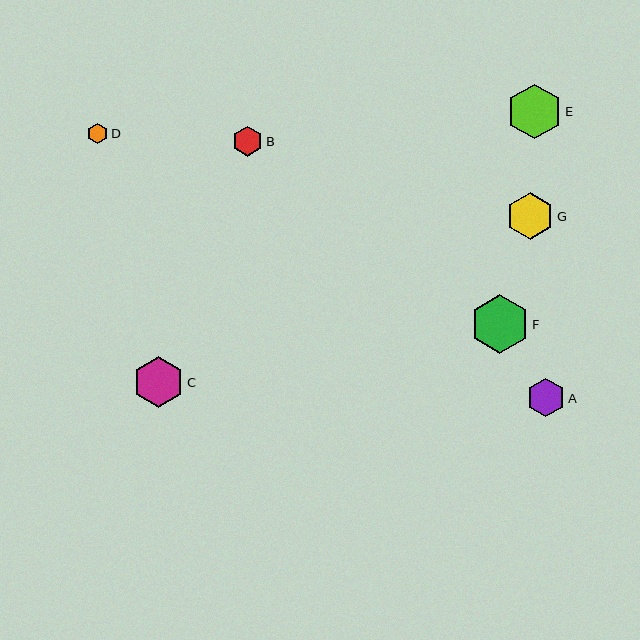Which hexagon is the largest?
Hexagon F is the largest with a size of approximately 59 pixels.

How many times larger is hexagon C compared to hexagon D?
Hexagon C is approximately 2.5 times the size of hexagon D.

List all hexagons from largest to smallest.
From largest to smallest: F, E, C, G, A, B, D.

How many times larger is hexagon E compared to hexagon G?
Hexagon E is approximately 1.2 times the size of hexagon G.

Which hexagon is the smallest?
Hexagon D is the smallest with a size of approximately 21 pixels.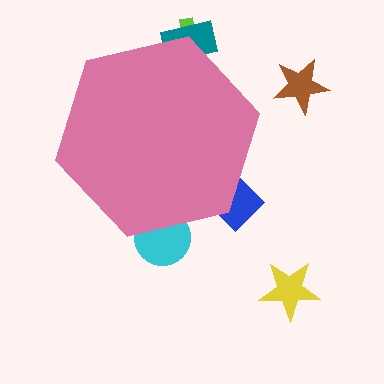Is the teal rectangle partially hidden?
Yes, the teal rectangle is partially hidden behind the pink hexagon.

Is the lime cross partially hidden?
Yes, the lime cross is partially hidden behind the pink hexagon.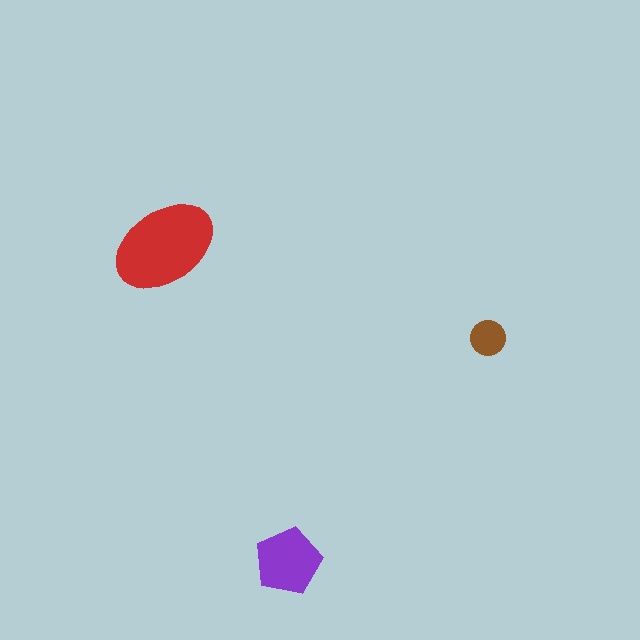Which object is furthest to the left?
The red ellipse is leftmost.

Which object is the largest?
The red ellipse.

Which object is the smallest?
The brown circle.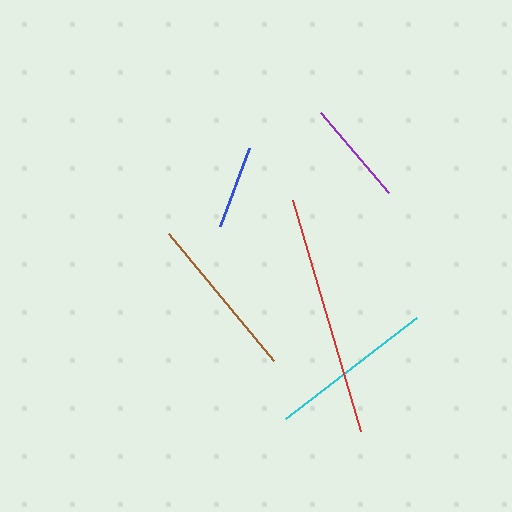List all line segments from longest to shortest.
From longest to shortest: red, cyan, brown, purple, blue.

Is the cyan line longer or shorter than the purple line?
The cyan line is longer than the purple line.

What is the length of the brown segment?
The brown segment is approximately 164 pixels long.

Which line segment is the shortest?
The blue line is the shortest at approximately 82 pixels.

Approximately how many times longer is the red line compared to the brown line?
The red line is approximately 1.5 times the length of the brown line.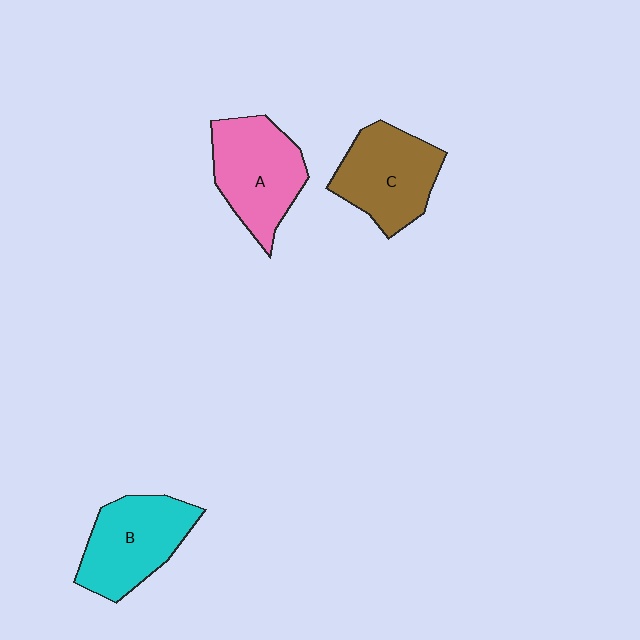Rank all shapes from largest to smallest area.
From largest to smallest: A (pink), B (cyan), C (brown).